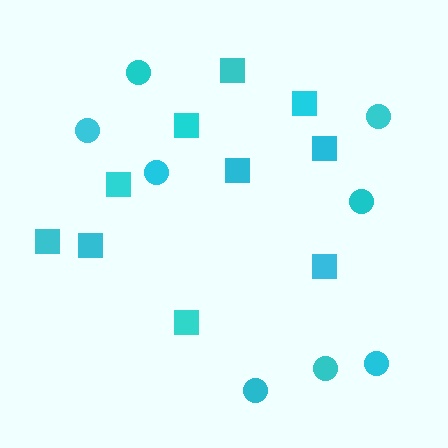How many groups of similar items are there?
There are 2 groups: one group of squares (10) and one group of circles (8).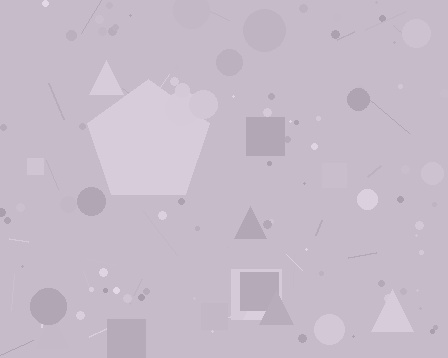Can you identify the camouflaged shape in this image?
The camouflaged shape is a pentagon.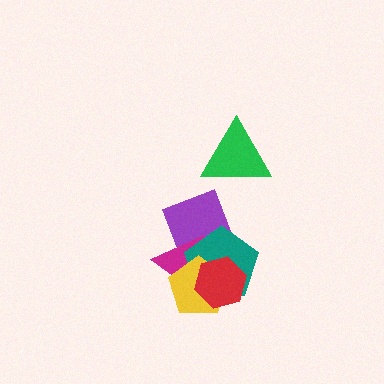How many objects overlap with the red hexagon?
4 objects overlap with the red hexagon.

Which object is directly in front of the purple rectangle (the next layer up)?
The magenta triangle is directly in front of the purple rectangle.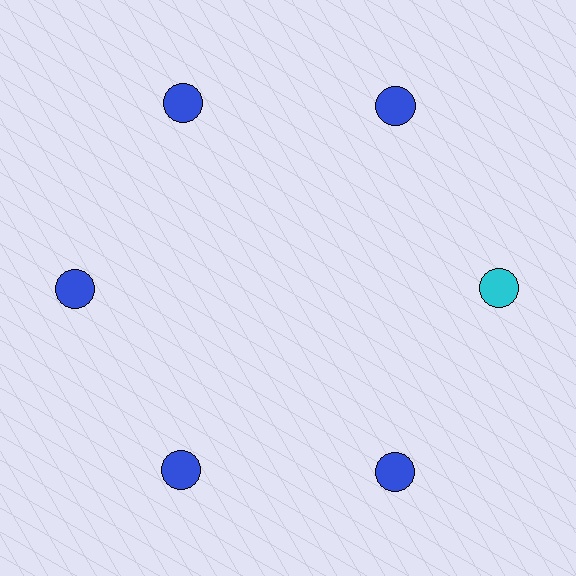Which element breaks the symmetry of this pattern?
The cyan circle at roughly the 3 o'clock position breaks the symmetry. All other shapes are blue circles.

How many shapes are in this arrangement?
There are 6 shapes arranged in a ring pattern.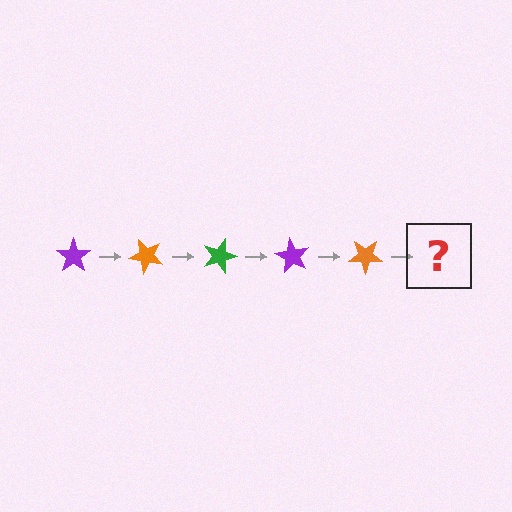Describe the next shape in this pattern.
It should be a green star, rotated 225 degrees from the start.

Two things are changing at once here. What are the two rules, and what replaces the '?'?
The two rules are that it rotates 45 degrees each step and the color cycles through purple, orange, and green. The '?' should be a green star, rotated 225 degrees from the start.